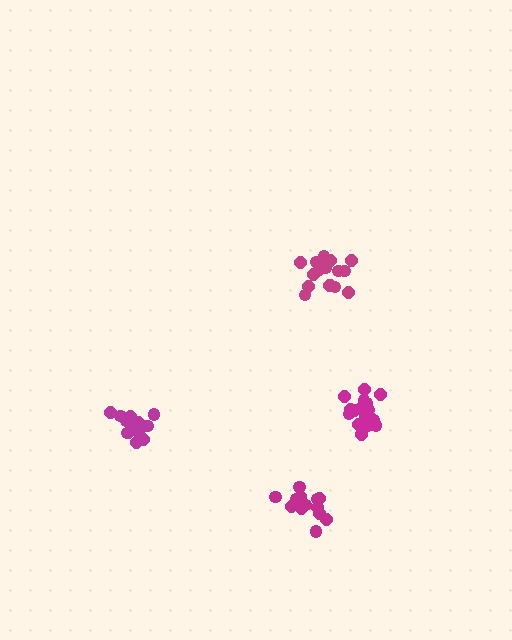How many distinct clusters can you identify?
There are 4 distinct clusters.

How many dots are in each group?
Group 1: 18 dots, Group 2: 15 dots, Group 3: 20 dots, Group 4: 20 dots (73 total).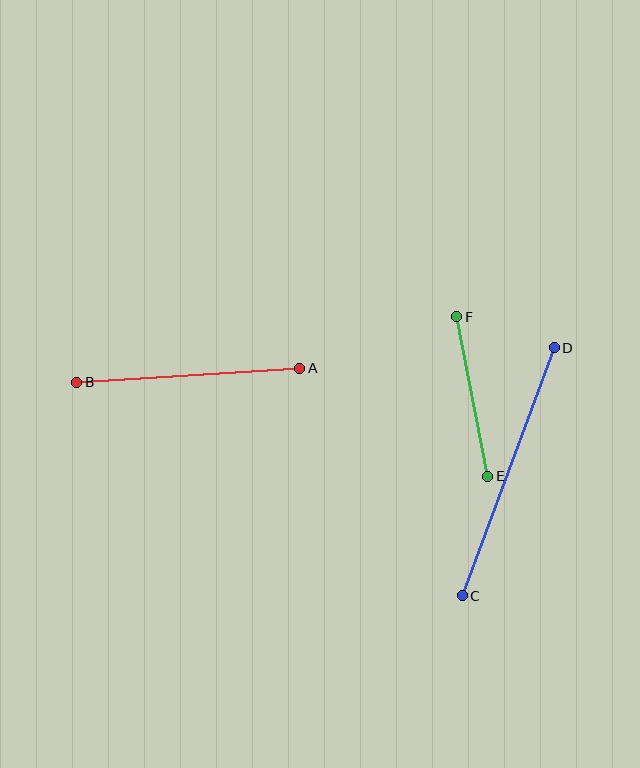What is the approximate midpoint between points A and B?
The midpoint is at approximately (188, 375) pixels.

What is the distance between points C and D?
The distance is approximately 265 pixels.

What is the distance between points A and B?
The distance is approximately 223 pixels.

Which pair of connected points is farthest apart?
Points C and D are farthest apart.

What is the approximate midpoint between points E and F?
The midpoint is at approximately (472, 396) pixels.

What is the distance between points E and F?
The distance is approximately 162 pixels.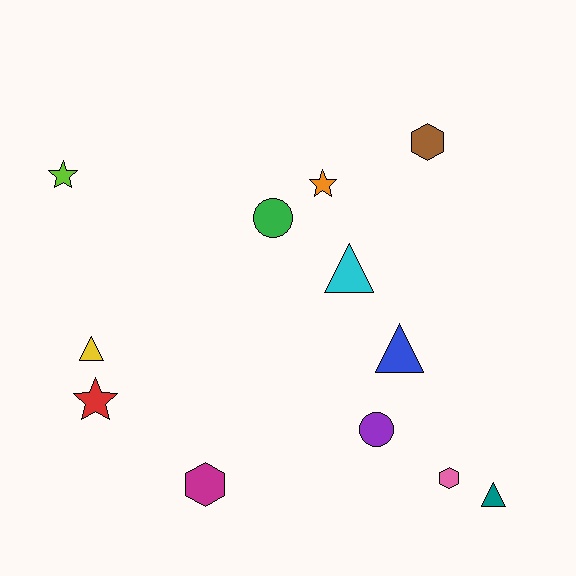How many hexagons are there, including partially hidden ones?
There are 3 hexagons.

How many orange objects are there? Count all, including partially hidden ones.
There is 1 orange object.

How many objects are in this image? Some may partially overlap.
There are 12 objects.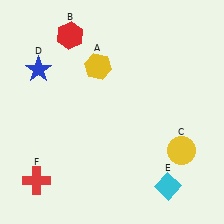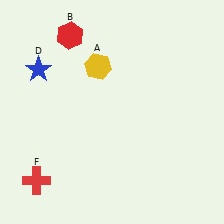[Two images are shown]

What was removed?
The cyan diamond (E), the yellow circle (C) were removed in Image 2.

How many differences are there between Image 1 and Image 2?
There are 2 differences between the two images.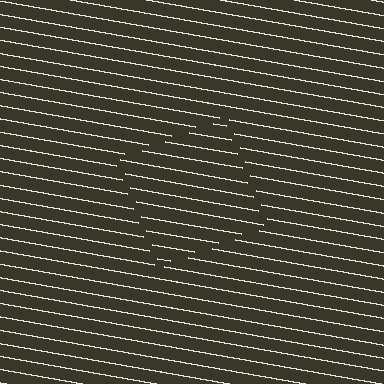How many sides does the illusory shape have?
4 sides — the line-ends trace a square.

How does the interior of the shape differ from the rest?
The interior of the shape contains the same grating, shifted by half a period — the contour is defined by the phase discontinuity where line-ends from the inner and outer gratings abut.